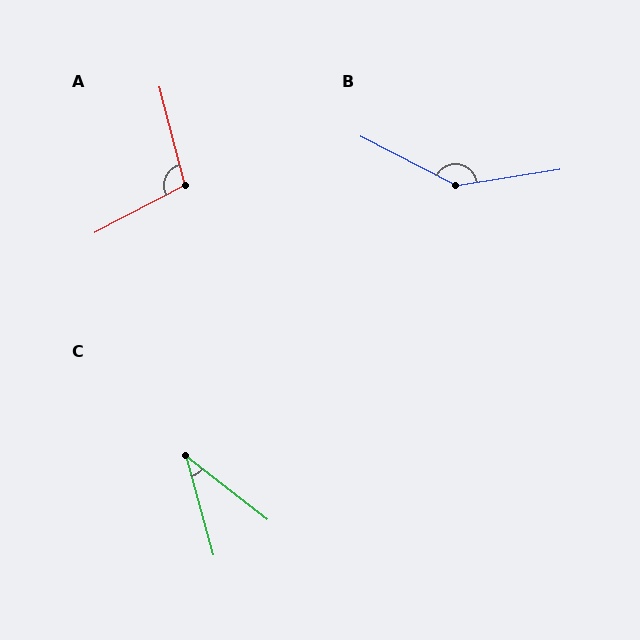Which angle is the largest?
B, at approximately 144 degrees.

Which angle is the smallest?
C, at approximately 37 degrees.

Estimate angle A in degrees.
Approximately 103 degrees.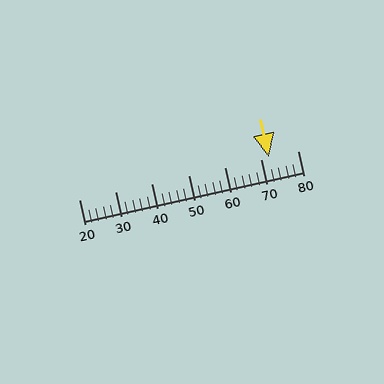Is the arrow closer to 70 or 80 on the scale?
The arrow is closer to 70.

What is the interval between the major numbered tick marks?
The major tick marks are spaced 10 units apart.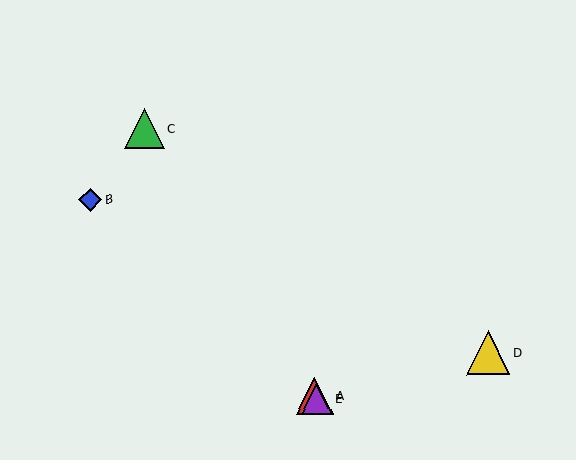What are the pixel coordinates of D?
Object D is at (488, 353).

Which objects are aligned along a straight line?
Objects A, C, E are aligned along a straight line.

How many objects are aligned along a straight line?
3 objects (A, C, E) are aligned along a straight line.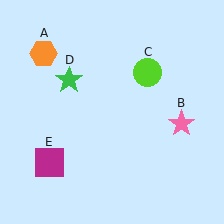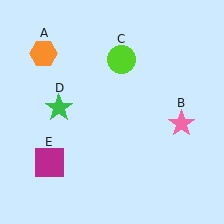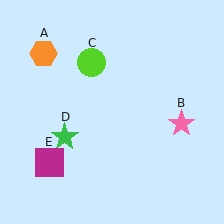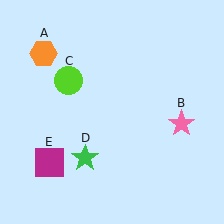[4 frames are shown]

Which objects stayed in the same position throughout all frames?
Orange hexagon (object A) and pink star (object B) and magenta square (object E) remained stationary.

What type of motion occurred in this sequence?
The lime circle (object C), green star (object D) rotated counterclockwise around the center of the scene.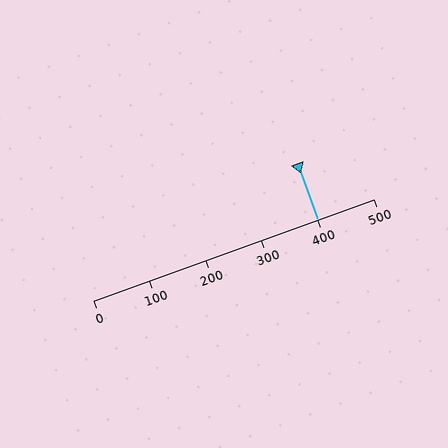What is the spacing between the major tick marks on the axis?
The major ticks are spaced 100 apart.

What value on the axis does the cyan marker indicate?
The marker indicates approximately 400.